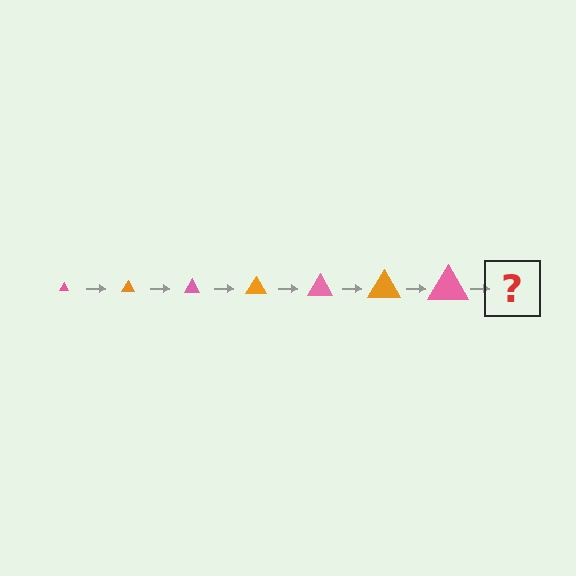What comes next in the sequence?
The next element should be an orange triangle, larger than the previous one.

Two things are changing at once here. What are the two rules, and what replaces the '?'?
The two rules are that the triangle grows larger each step and the color cycles through pink and orange. The '?' should be an orange triangle, larger than the previous one.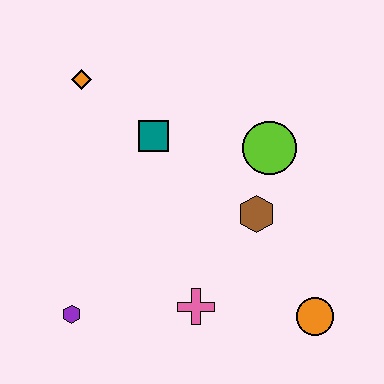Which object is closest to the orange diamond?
The teal square is closest to the orange diamond.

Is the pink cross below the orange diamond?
Yes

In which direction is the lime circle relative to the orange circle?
The lime circle is above the orange circle.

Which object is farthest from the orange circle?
The orange diamond is farthest from the orange circle.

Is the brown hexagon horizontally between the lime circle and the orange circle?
No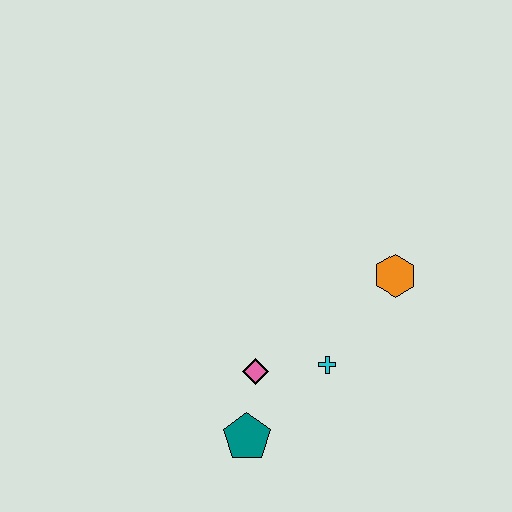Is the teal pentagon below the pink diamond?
Yes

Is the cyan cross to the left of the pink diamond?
No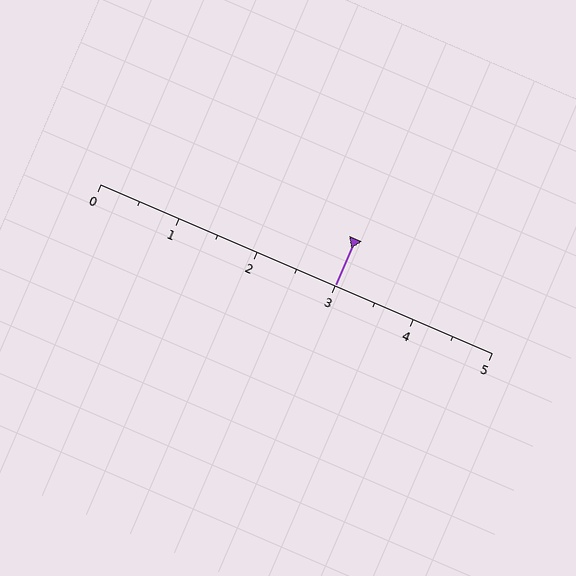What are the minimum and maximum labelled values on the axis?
The axis runs from 0 to 5.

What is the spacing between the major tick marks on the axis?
The major ticks are spaced 1 apart.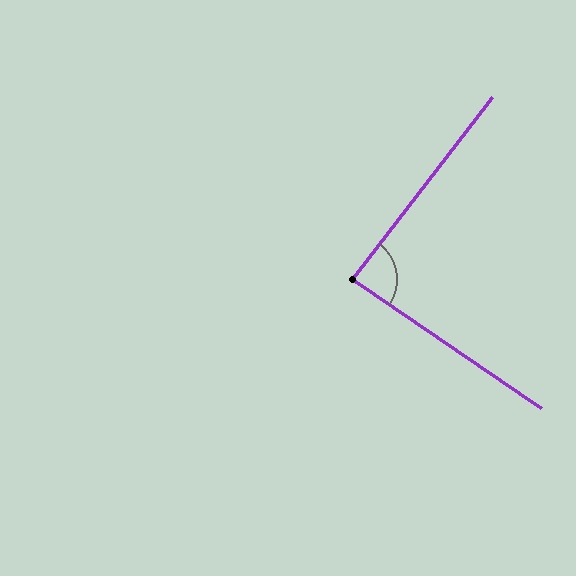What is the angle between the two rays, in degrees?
Approximately 87 degrees.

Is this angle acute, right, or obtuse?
It is approximately a right angle.